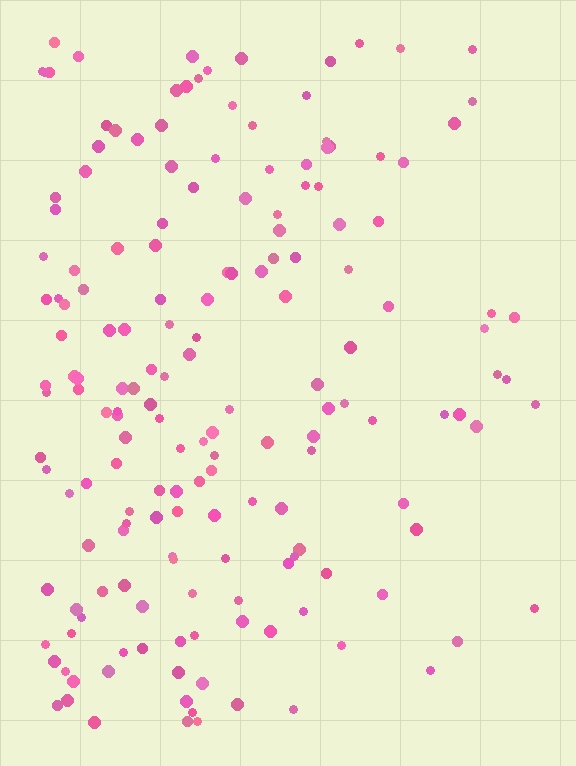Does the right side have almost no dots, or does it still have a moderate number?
Still a moderate number, just noticeably fewer than the left.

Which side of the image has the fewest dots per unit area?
The right.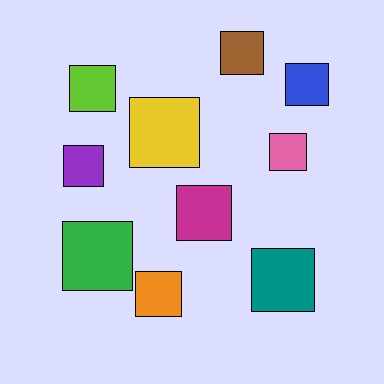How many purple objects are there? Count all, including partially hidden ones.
There is 1 purple object.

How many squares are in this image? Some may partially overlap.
There are 10 squares.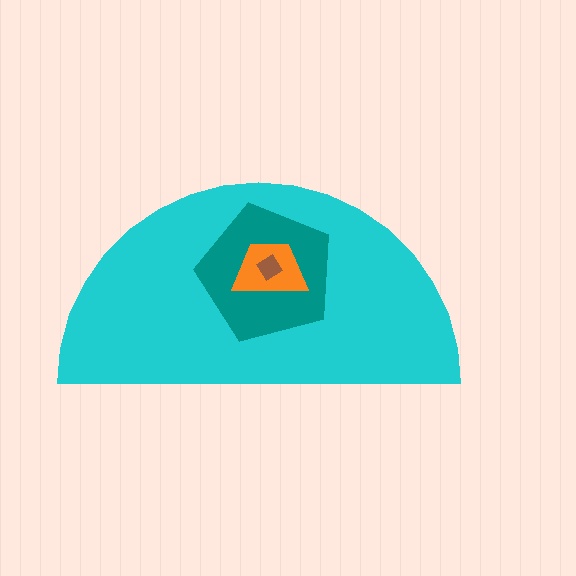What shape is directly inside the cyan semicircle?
The teal pentagon.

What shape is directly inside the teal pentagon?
The orange trapezoid.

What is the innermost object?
The brown diamond.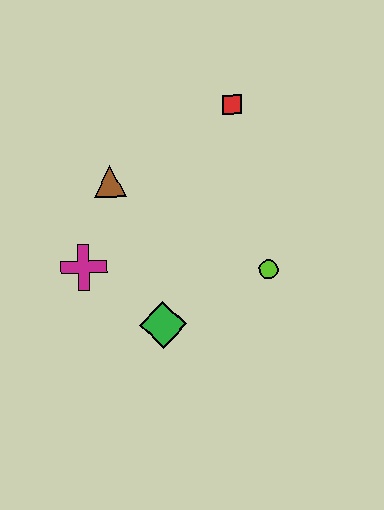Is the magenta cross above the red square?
No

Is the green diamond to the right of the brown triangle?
Yes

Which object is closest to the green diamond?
The magenta cross is closest to the green diamond.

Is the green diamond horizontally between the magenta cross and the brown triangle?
No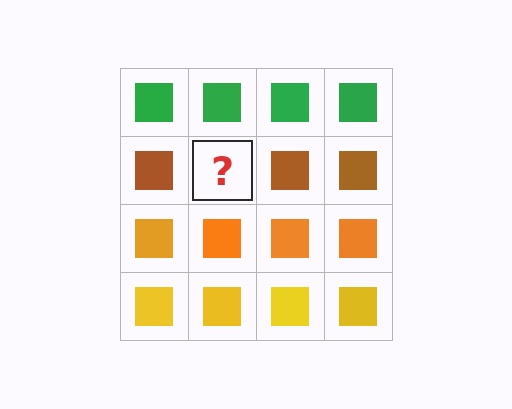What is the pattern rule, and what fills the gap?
The rule is that each row has a consistent color. The gap should be filled with a brown square.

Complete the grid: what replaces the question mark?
The question mark should be replaced with a brown square.